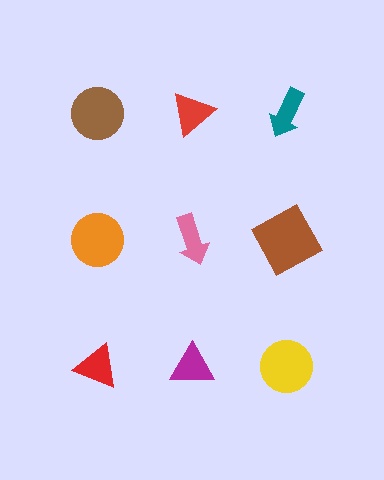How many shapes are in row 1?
3 shapes.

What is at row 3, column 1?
A red triangle.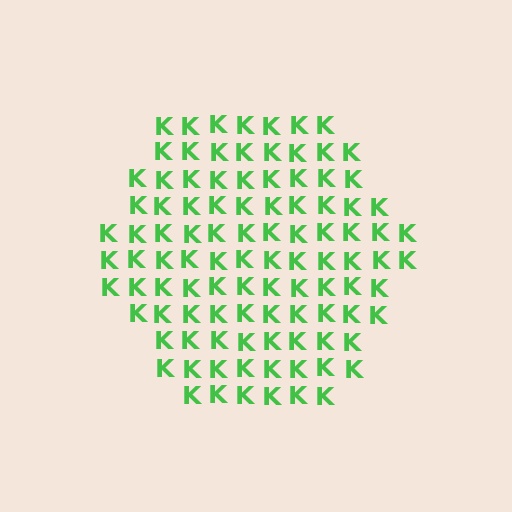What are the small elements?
The small elements are letter K's.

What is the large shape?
The large shape is a hexagon.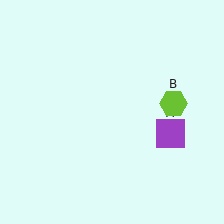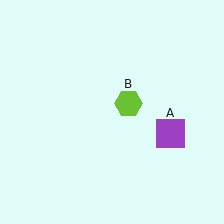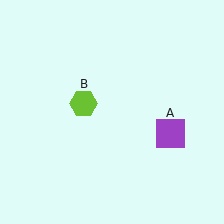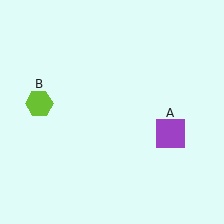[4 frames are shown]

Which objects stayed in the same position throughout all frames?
Purple square (object A) remained stationary.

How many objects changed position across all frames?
1 object changed position: lime hexagon (object B).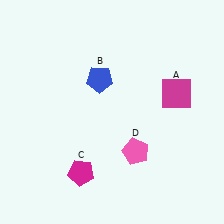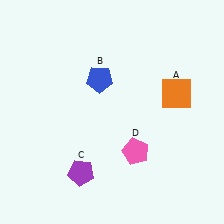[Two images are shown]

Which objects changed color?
A changed from magenta to orange. C changed from magenta to purple.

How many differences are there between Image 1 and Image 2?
There are 2 differences between the two images.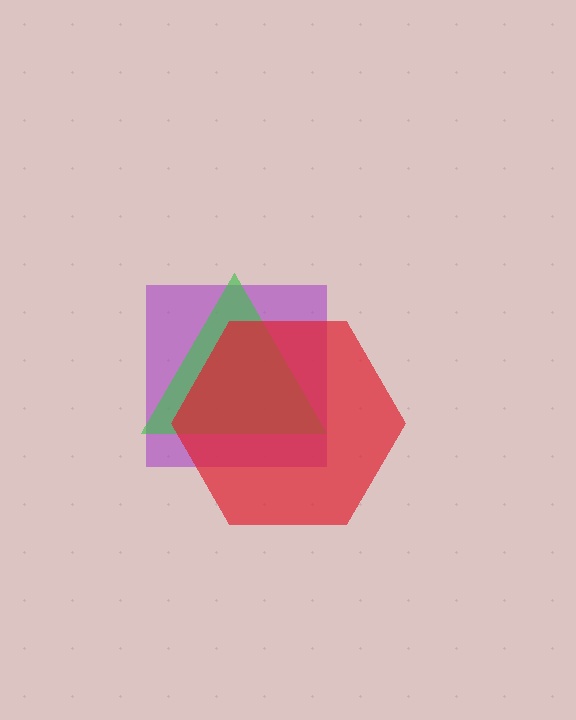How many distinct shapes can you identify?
There are 3 distinct shapes: a purple square, a green triangle, a red hexagon.